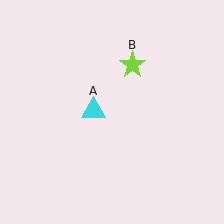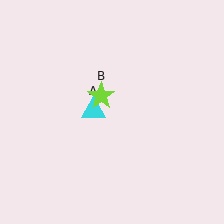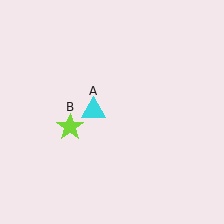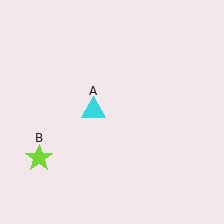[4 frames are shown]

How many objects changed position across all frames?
1 object changed position: lime star (object B).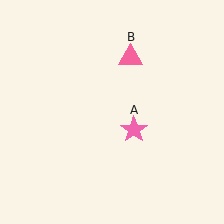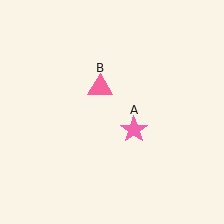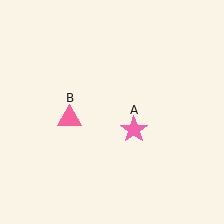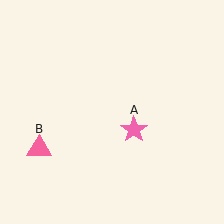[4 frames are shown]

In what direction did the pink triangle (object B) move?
The pink triangle (object B) moved down and to the left.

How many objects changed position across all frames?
1 object changed position: pink triangle (object B).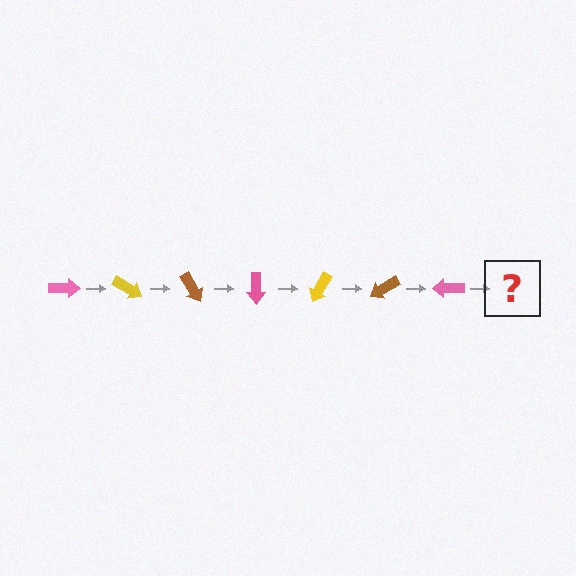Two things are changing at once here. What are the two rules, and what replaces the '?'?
The two rules are that it rotates 30 degrees each step and the color cycles through pink, yellow, and brown. The '?' should be a yellow arrow, rotated 210 degrees from the start.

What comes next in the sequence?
The next element should be a yellow arrow, rotated 210 degrees from the start.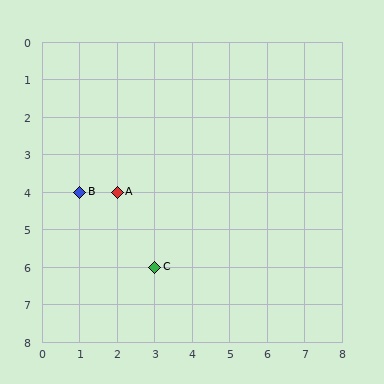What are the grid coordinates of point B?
Point B is at grid coordinates (1, 4).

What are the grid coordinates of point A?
Point A is at grid coordinates (2, 4).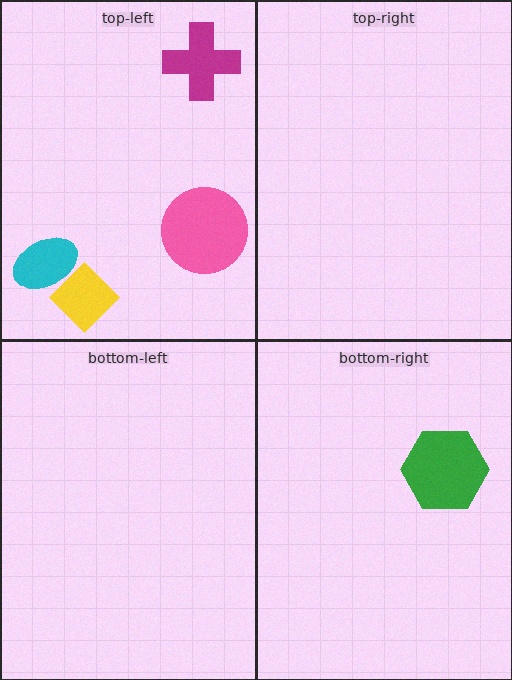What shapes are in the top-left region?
The pink circle, the magenta cross, the yellow diamond, the cyan ellipse.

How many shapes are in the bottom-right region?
1.